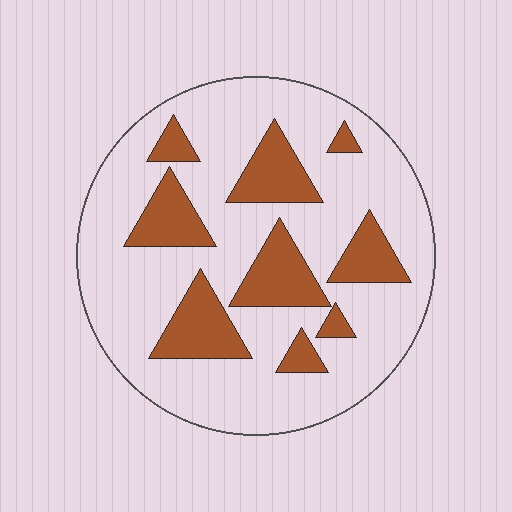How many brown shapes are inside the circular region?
9.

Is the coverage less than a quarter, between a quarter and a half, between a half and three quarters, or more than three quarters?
Less than a quarter.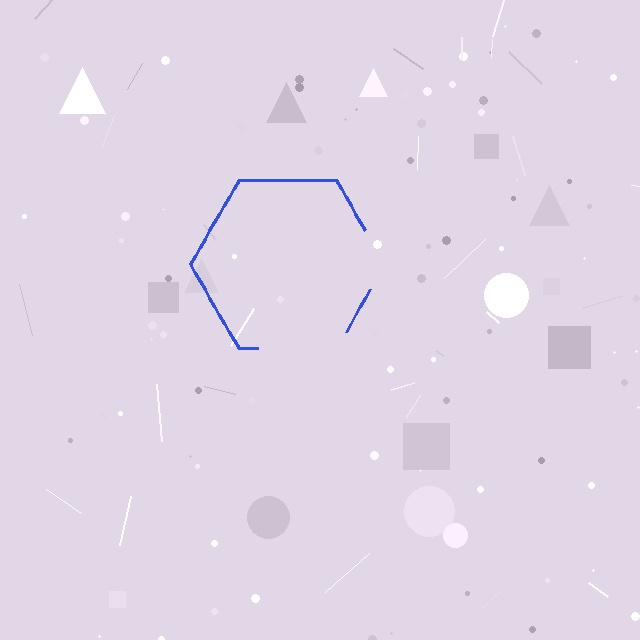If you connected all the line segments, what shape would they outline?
They would outline a hexagon.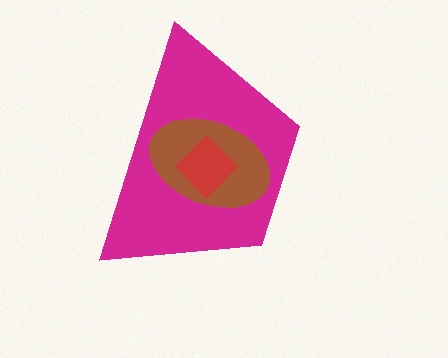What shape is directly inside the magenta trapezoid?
The brown ellipse.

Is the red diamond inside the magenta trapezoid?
Yes.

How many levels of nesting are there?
3.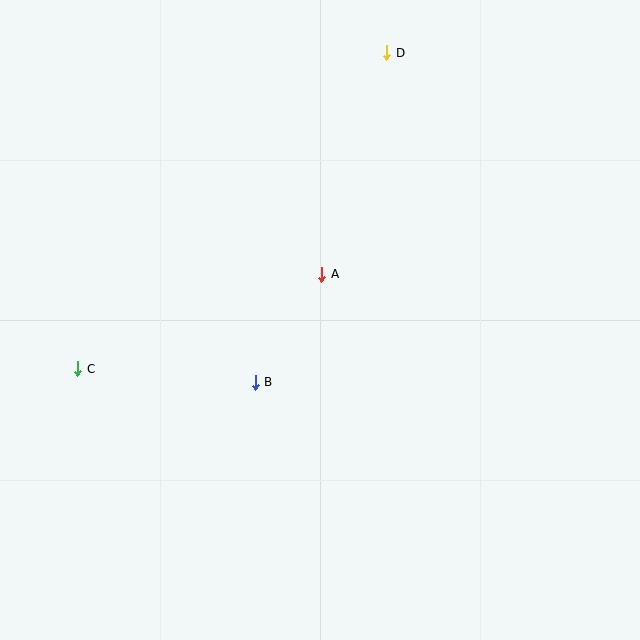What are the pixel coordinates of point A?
Point A is at (322, 274).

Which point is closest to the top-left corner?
Point C is closest to the top-left corner.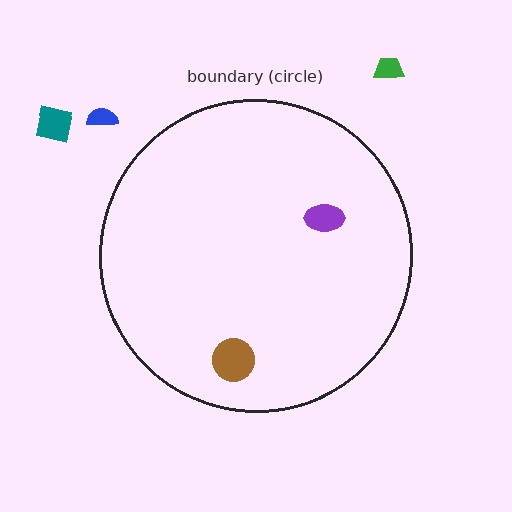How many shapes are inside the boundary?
2 inside, 3 outside.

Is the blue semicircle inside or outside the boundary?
Outside.